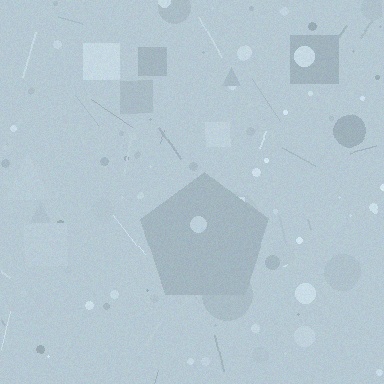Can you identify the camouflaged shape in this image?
The camouflaged shape is a pentagon.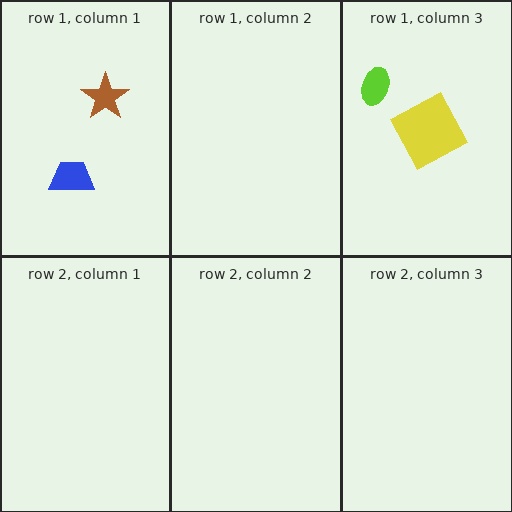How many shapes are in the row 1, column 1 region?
2.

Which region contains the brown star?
The row 1, column 1 region.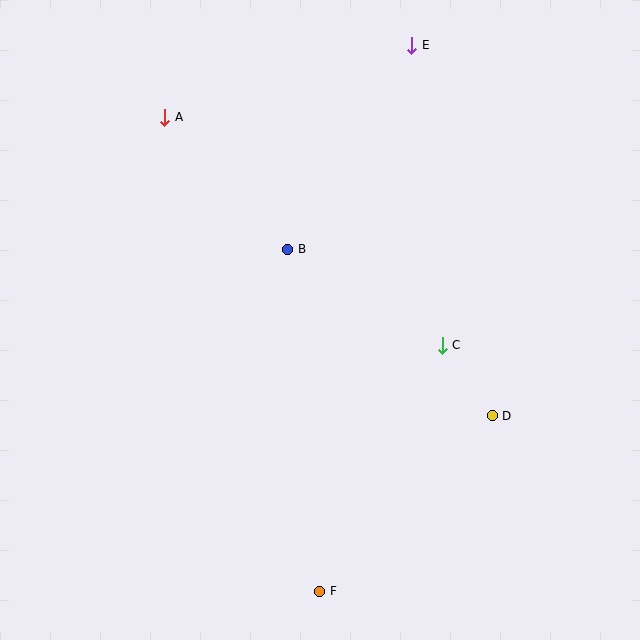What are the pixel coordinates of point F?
Point F is at (320, 591).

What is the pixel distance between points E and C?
The distance between E and C is 301 pixels.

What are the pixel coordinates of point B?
Point B is at (288, 249).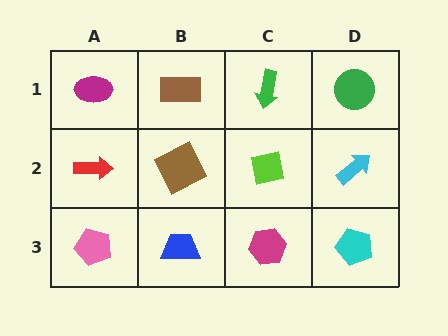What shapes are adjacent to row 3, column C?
A lime square (row 2, column C), a blue trapezoid (row 3, column B), a cyan pentagon (row 3, column D).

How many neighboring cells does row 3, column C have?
3.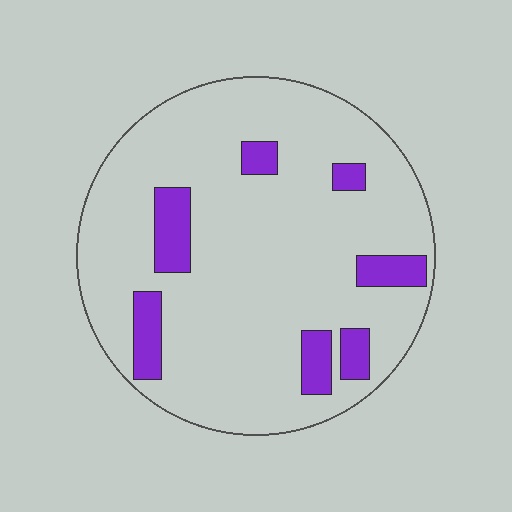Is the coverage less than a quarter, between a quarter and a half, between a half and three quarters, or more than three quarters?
Less than a quarter.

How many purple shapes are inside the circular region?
7.